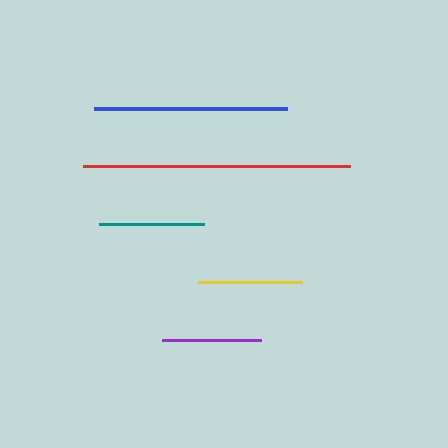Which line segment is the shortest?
The purple line is the shortest at approximately 99 pixels.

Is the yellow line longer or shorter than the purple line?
The yellow line is longer than the purple line.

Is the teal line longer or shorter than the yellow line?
The teal line is longer than the yellow line.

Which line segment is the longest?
The red line is the longest at approximately 267 pixels.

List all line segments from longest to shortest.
From longest to shortest: red, blue, teal, yellow, purple.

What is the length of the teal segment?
The teal segment is approximately 105 pixels long.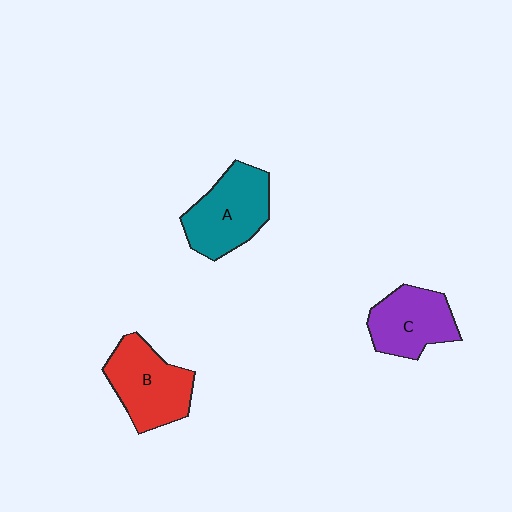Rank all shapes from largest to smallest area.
From largest to smallest: A (teal), B (red), C (purple).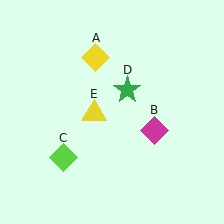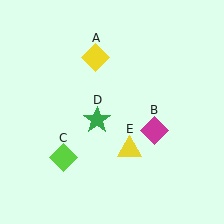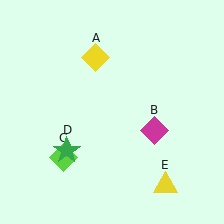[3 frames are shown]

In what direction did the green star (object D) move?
The green star (object D) moved down and to the left.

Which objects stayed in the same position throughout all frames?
Yellow diamond (object A) and magenta diamond (object B) and lime diamond (object C) remained stationary.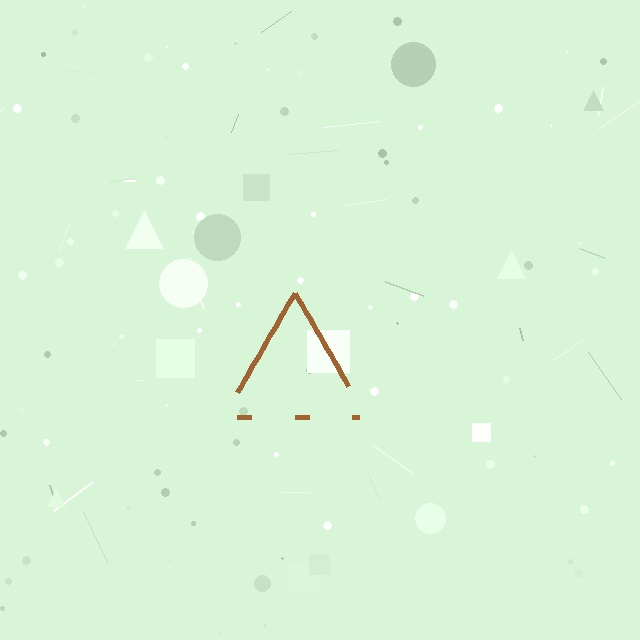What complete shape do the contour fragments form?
The contour fragments form a triangle.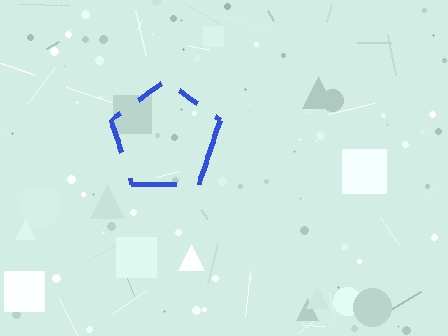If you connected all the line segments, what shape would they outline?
They would outline a pentagon.